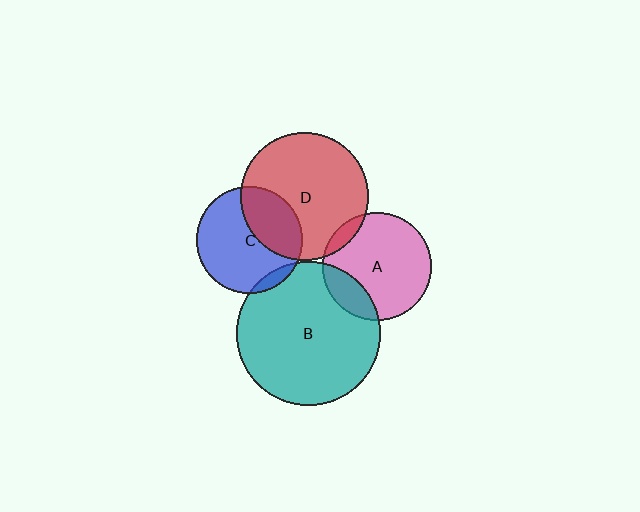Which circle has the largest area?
Circle B (teal).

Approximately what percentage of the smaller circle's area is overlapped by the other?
Approximately 10%.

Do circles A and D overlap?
Yes.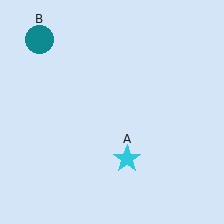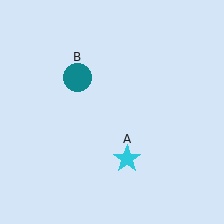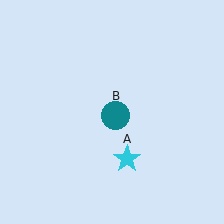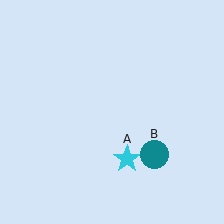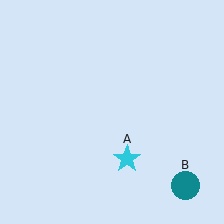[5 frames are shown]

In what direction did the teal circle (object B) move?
The teal circle (object B) moved down and to the right.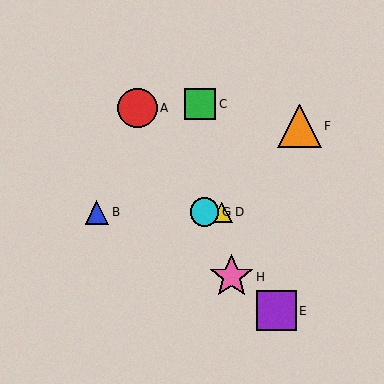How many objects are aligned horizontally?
3 objects (B, D, G) are aligned horizontally.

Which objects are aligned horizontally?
Objects B, D, G are aligned horizontally.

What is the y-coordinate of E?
Object E is at y≈311.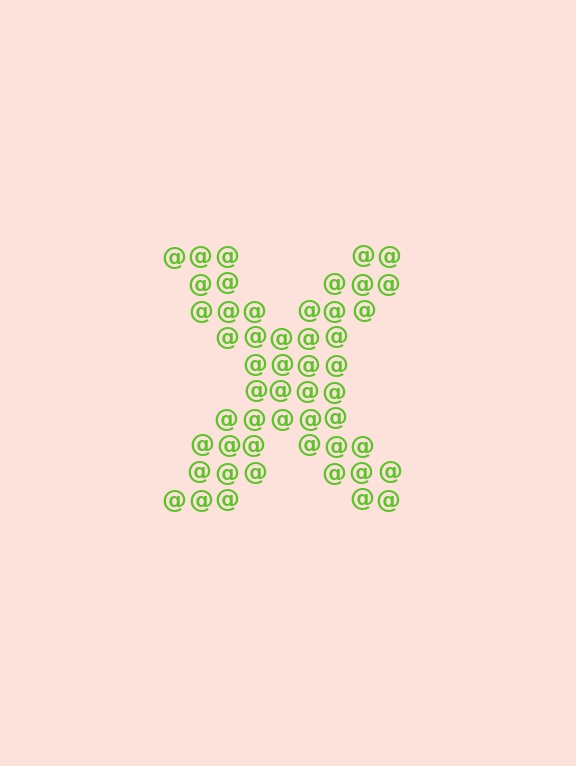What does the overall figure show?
The overall figure shows the letter X.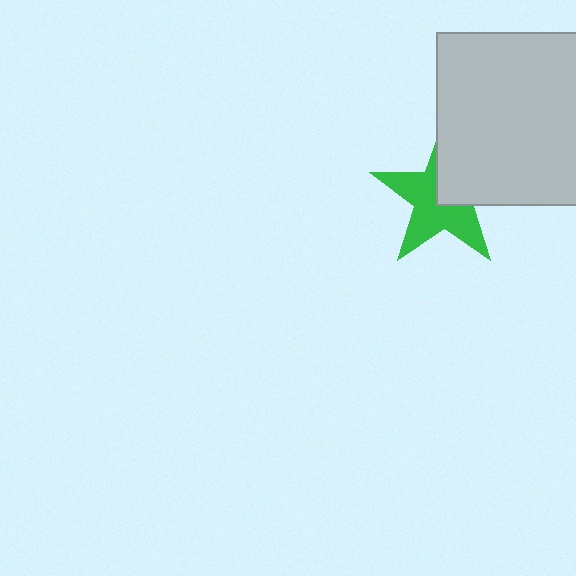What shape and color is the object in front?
The object in front is a light gray square.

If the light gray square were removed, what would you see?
You would see the complete green star.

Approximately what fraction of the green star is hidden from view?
Roughly 40% of the green star is hidden behind the light gray square.